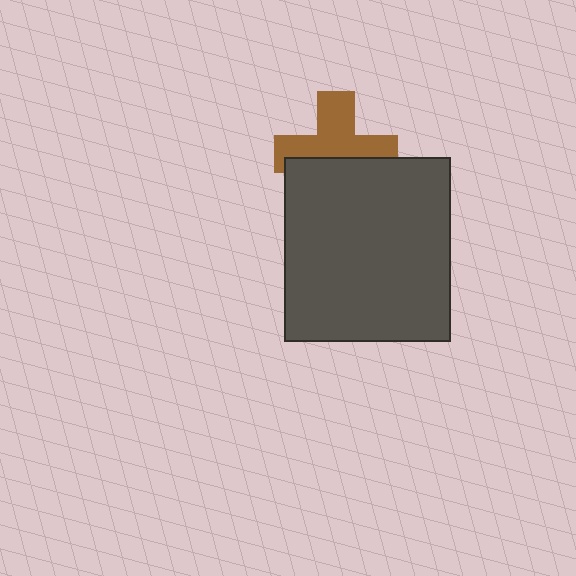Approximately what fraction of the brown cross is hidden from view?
Roughly 43% of the brown cross is hidden behind the dark gray rectangle.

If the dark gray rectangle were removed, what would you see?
You would see the complete brown cross.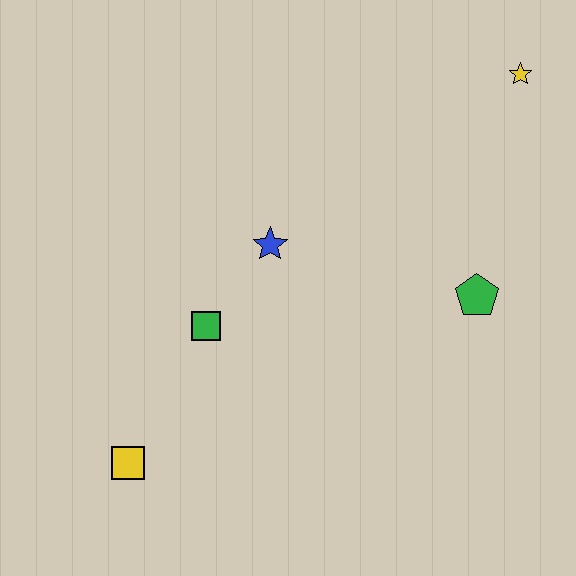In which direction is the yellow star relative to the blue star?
The yellow star is to the right of the blue star.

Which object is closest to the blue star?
The green square is closest to the blue star.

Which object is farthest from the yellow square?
The yellow star is farthest from the yellow square.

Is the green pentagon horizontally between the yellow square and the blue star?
No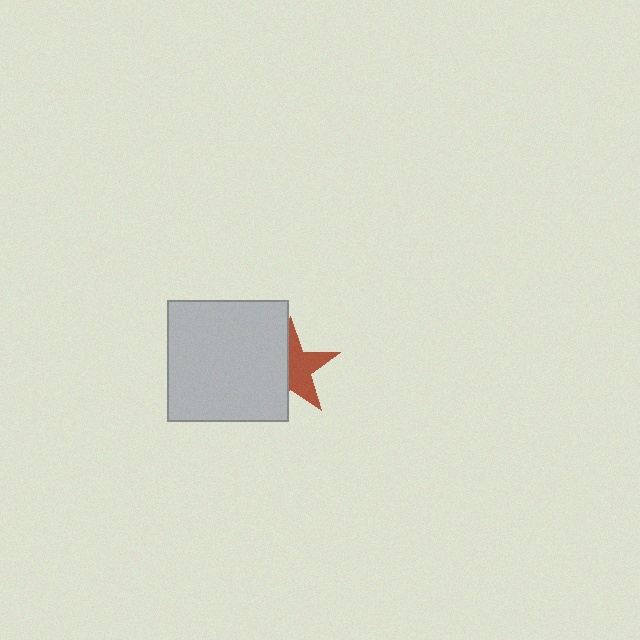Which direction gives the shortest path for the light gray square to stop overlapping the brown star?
Moving left gives the shortest separation.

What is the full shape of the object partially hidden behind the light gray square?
The partially hidden object is a brown star.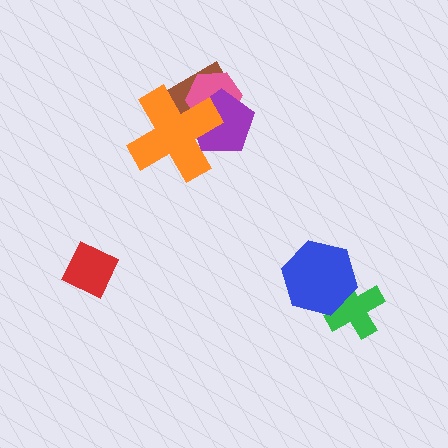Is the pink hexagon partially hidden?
Yes, it is partially covered by another shape.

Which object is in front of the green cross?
The blue hexagon is in front of the green cross.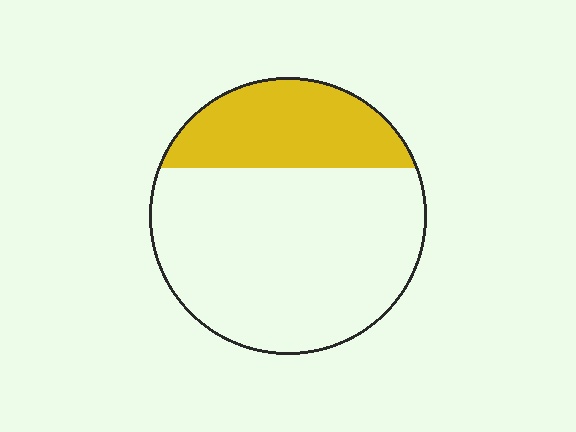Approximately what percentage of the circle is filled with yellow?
Approximately 30%.